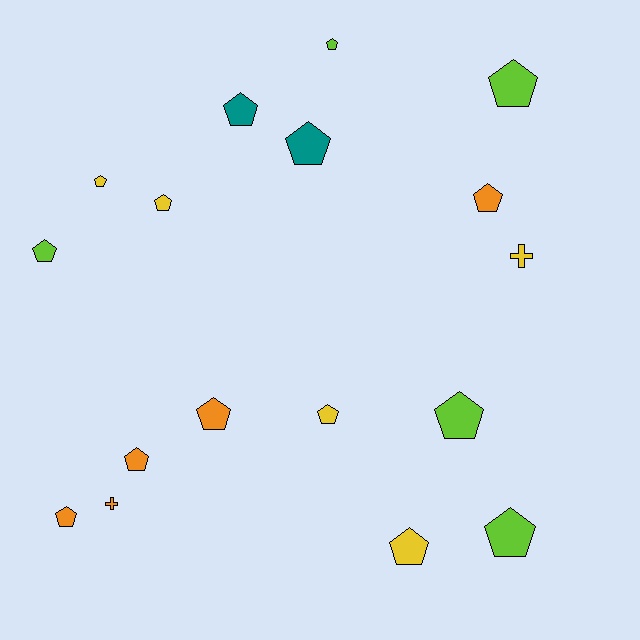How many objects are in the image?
There are 17 objects.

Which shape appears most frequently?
Pentagon, with 15 objects.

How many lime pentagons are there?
There are 5 lime pentagons.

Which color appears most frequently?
Lime, with 5 objects.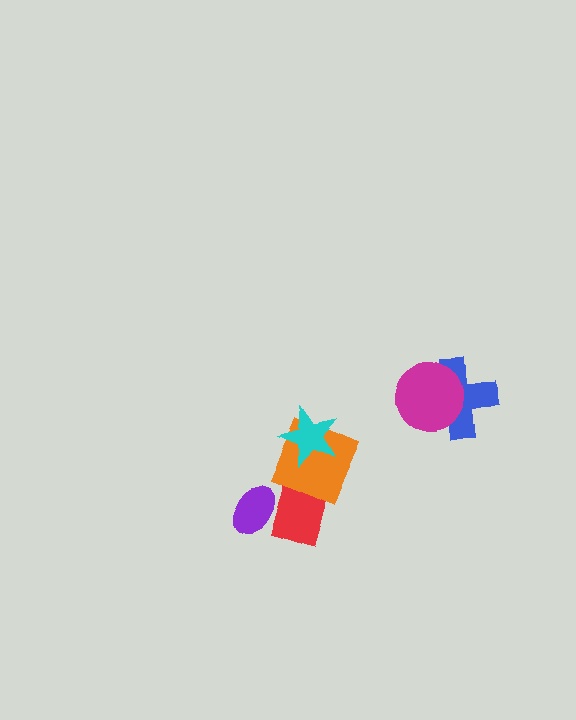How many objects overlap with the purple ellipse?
1 object overlaps with the purple ellipse.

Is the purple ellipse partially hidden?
No, no other shape covers it.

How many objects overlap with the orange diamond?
2 objects overlap with the orange diamond.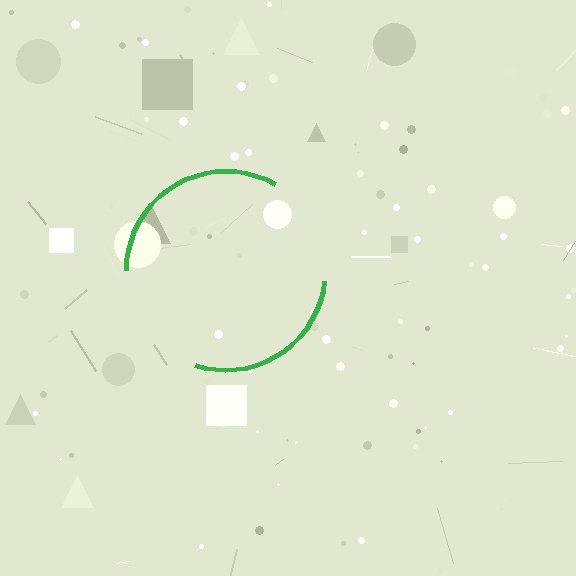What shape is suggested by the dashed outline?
The dashed outline suggests a circle.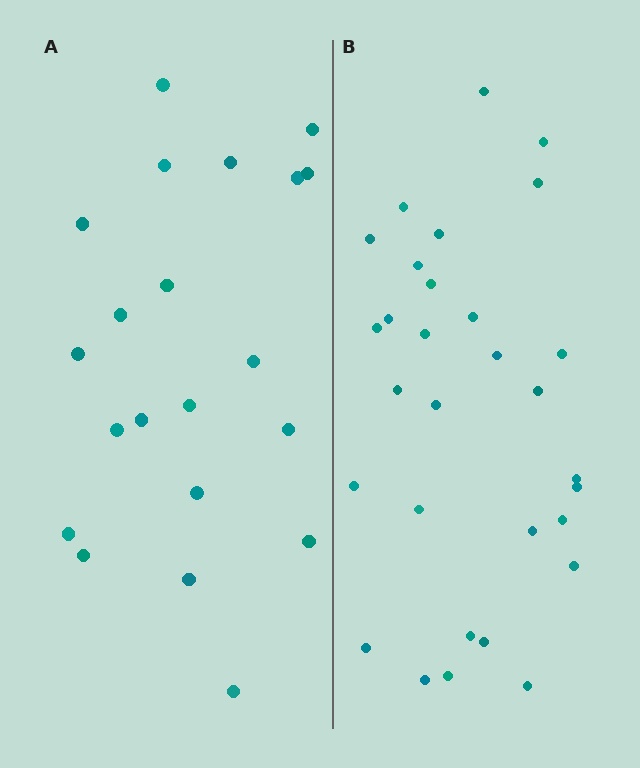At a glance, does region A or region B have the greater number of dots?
Region B (the right region) has more dots.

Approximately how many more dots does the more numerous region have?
Region B has roughly 8 or so more dots than region A.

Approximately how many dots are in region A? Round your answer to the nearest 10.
About 20 dots. (The exact count is 21, which rounds to 20.)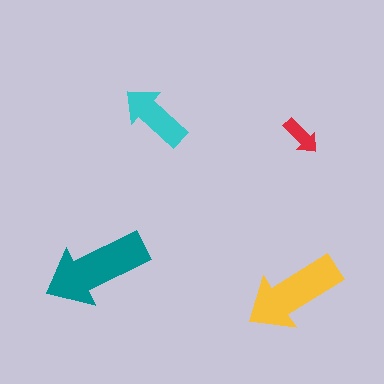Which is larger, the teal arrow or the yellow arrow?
The teal one.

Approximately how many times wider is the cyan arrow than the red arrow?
About 2 times wider.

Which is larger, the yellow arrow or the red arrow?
The yellow one.